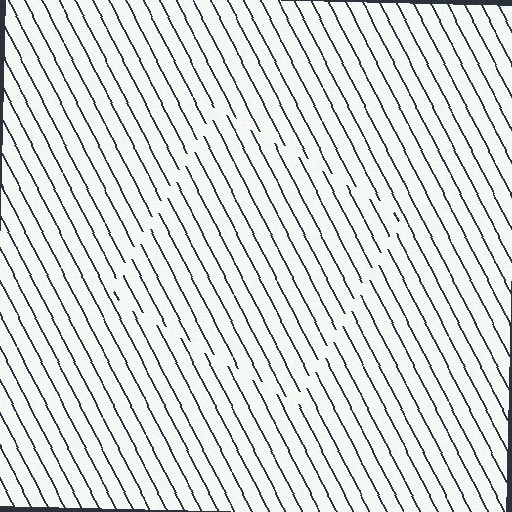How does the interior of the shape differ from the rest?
The interior of the shape contains the same grating, shifted by half a period — the contour is defined by the phase discontinuity where line-ends from the inner and outer gratings abut.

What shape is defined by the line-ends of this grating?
An illusory square. The interior of the shape contains the same grating, shifted by half a period — the contour is defined by the phase discontinuity where line-ends from the inner and outer gratings abut.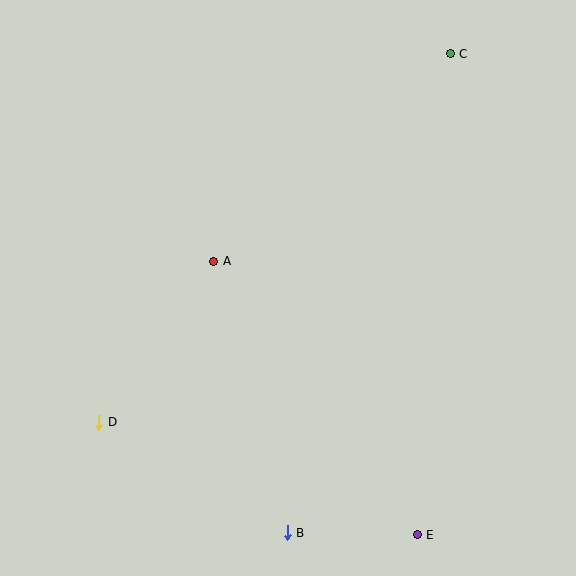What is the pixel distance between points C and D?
The distance between C and D is 509 pixels.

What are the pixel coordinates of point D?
Point D is at (99, 422).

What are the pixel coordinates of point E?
Point E is at (417, 535).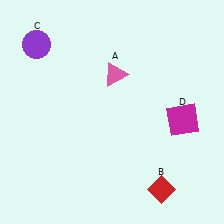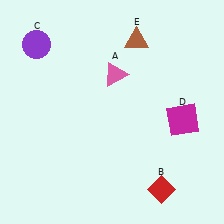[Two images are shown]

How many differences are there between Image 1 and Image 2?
There is 1 difference between the two images.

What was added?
A brown triangle (E) was added in Image 2.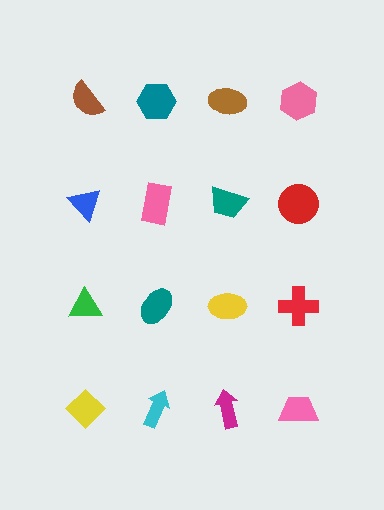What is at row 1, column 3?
A brown ellipse.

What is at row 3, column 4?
A red cross.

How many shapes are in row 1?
4 shapes.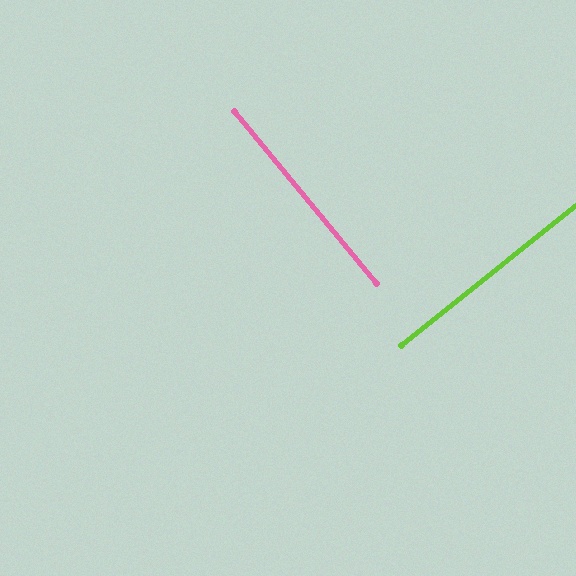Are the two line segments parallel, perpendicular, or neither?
Perpendicular — they meet at approximately 89°.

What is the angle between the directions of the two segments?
Approximately 89 degrees.